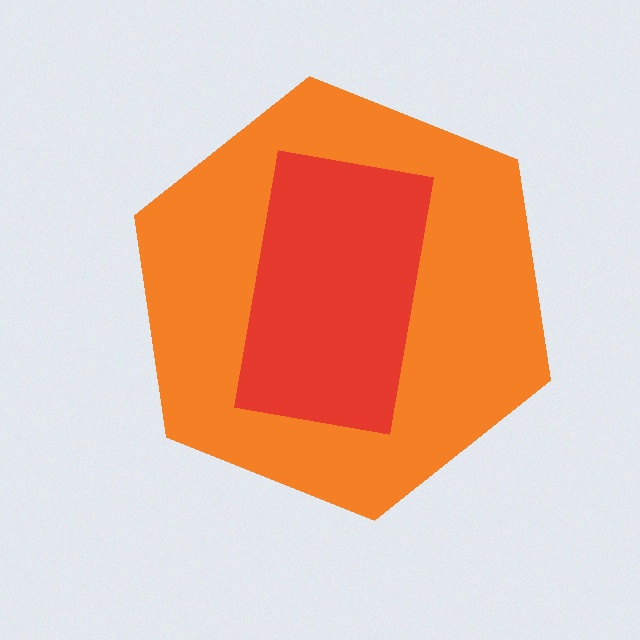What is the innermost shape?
The red rectangle.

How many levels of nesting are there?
2.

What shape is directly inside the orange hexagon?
The red rectangle.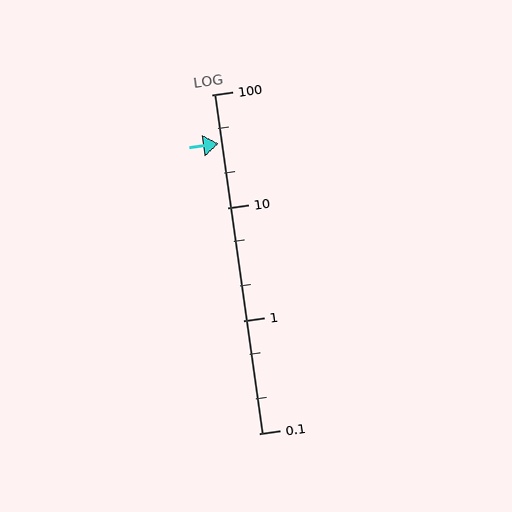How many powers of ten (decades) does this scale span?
The scale spans 3 decades, from 0.1 to 100.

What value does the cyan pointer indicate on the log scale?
The pointer indicates approximately 37.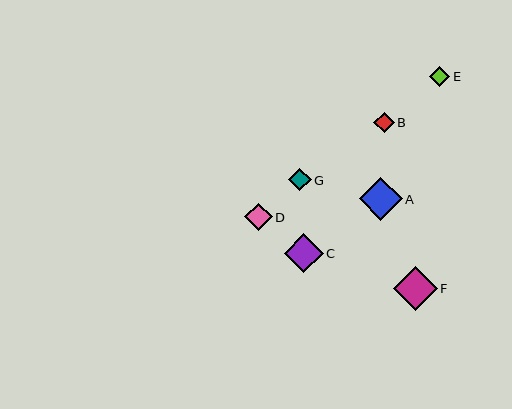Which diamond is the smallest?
Diamond B is the smallest with a size of approximately 20 pixels.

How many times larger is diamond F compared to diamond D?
Diamond F is approximately 1.6 times the size of diamond D.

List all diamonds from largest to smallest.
From largest to smallest: F, A, C, D, G, E, B.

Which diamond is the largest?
Diamond F is the largest with a size of approximately 44 pixels.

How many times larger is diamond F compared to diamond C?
Diamond F is approximately 1.1 times the size of diamond C.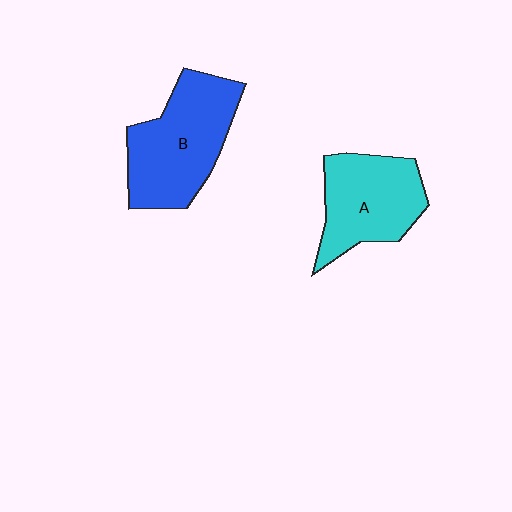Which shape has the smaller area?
Shape A (cyan).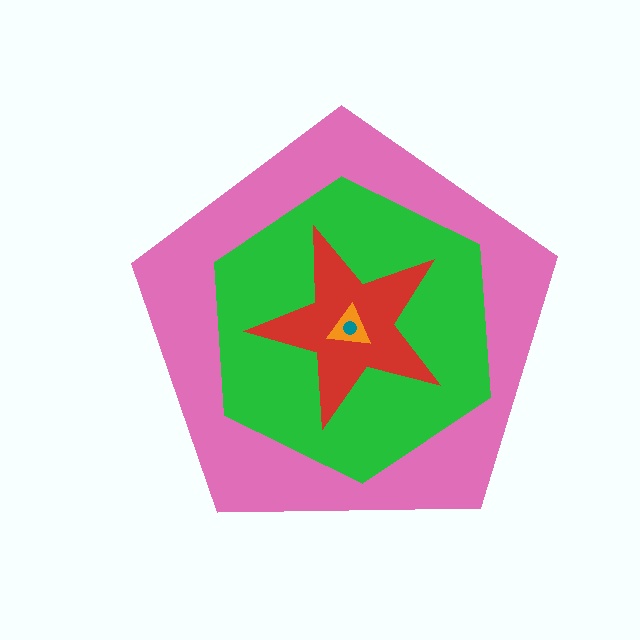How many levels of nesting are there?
5.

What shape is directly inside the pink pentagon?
The green hexagon.